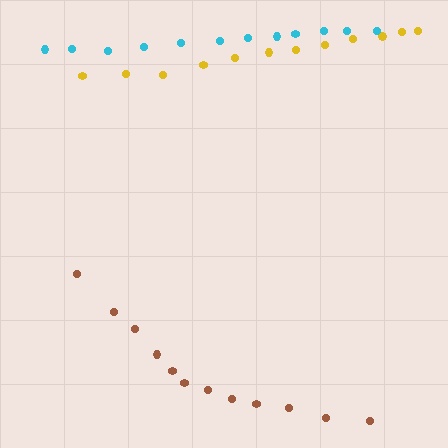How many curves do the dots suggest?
There are 3 distinct paths.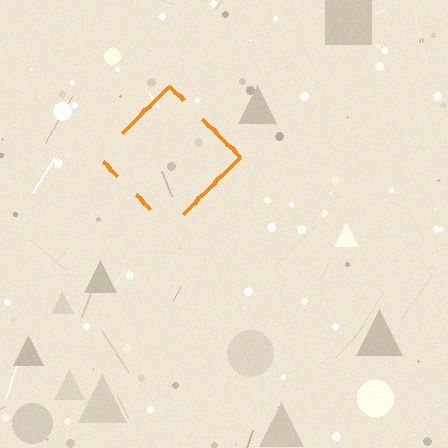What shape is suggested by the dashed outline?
The dashed outline suggests a diamond.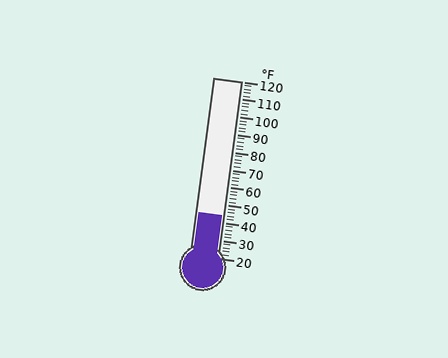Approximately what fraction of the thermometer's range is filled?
The thermometer is filled to approximately 25% of its range.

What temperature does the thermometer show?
The thermometer shows approximately 44°F.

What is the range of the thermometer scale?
The thermometer scale ranges from 20°F to 120°F.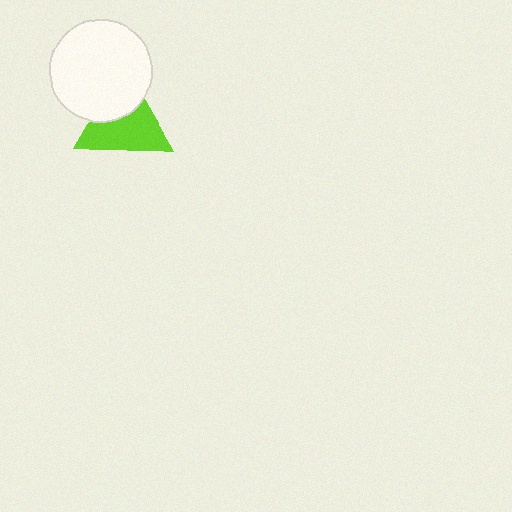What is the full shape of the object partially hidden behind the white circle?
The partially hidden object is a lime triangle.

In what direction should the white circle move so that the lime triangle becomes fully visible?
The white circle should move up. That is the shortest direction to clear the overlap and leave the lime triangle fully visible.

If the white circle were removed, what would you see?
You would see the complete lime triangle.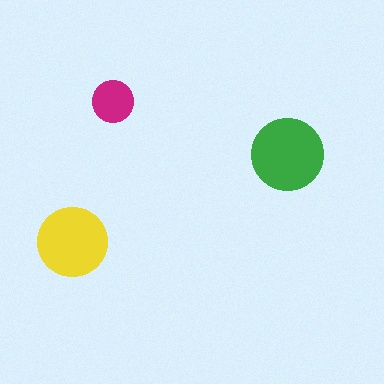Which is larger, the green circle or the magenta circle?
The green one.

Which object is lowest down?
The yellow circle is bottommost.